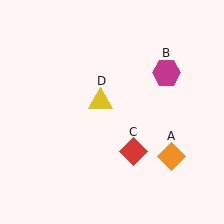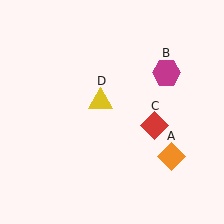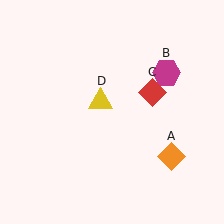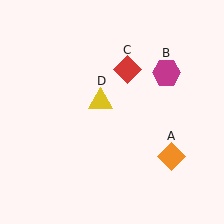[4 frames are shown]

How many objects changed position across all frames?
1 object changed position: red diamond (object C).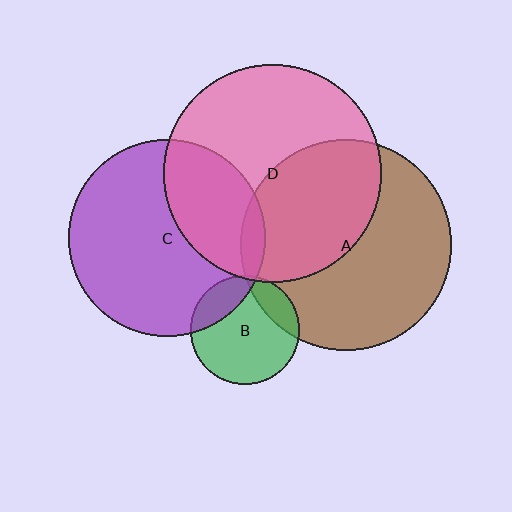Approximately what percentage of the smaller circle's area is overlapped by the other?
Approximately 30%.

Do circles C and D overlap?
Yes.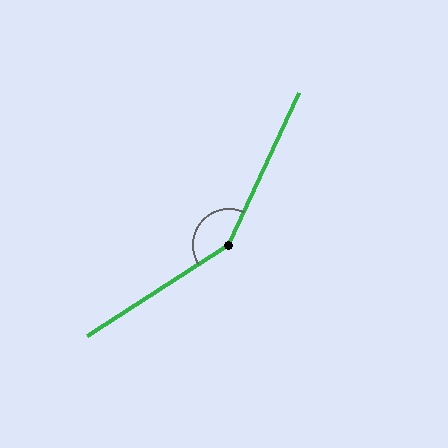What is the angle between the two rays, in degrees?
Approximately 148 degrees.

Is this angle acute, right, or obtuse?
It is obtuse.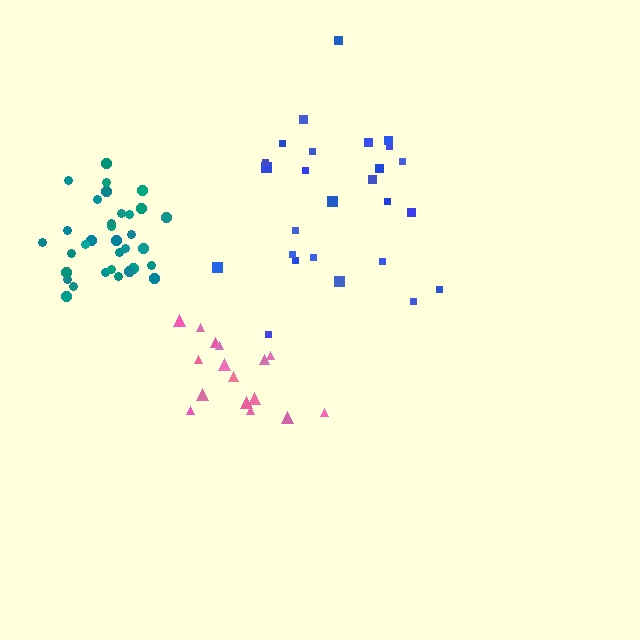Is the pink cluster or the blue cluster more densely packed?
Pink.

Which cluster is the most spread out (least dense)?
Blue.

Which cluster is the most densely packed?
Teal.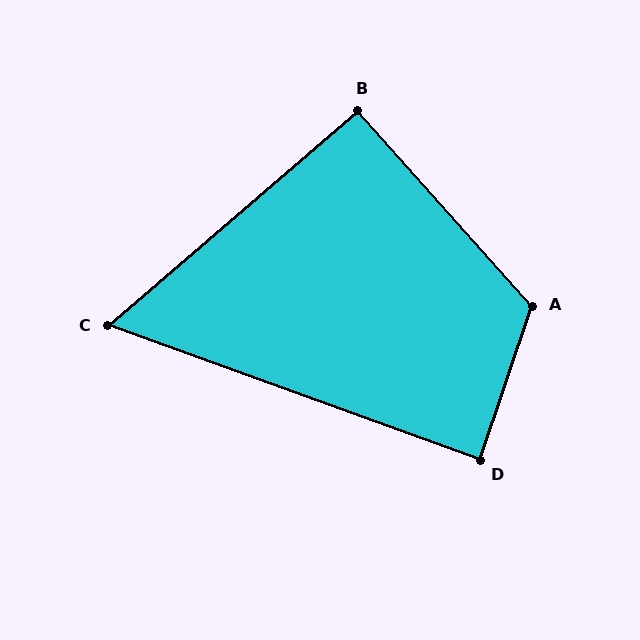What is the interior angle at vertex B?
Approximately 91 degrees (approximately right).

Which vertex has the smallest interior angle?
C, at approximately 60 degrees.